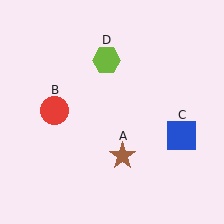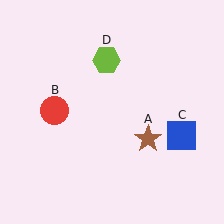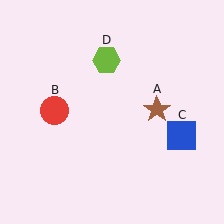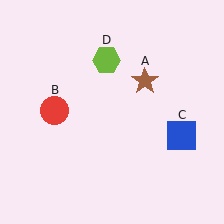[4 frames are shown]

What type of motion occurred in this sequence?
The brown star (object A) rotated counterclockwise around the center of the scene.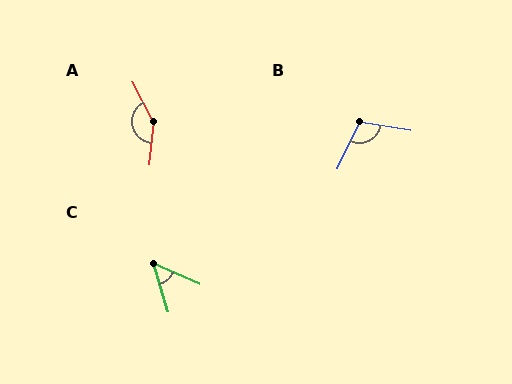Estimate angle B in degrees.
Approximately 106 degrees.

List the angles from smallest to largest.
C (50°), B (106°), A (147°).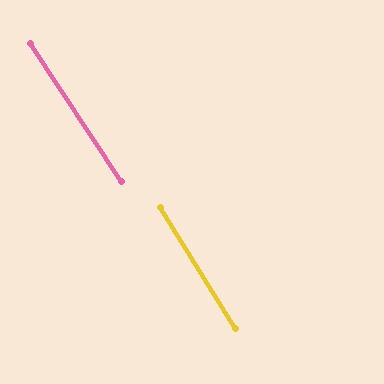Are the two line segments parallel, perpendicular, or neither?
Parallel — their directions differ by only 1.6°.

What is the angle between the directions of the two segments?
Approximately 2 degrees.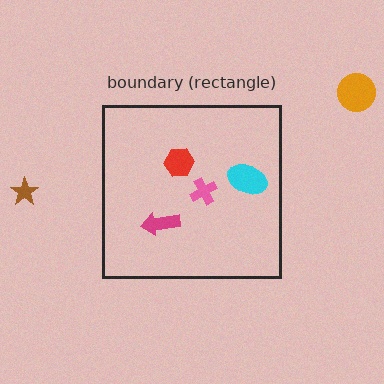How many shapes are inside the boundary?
4 inside, 2 outside.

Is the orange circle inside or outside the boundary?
Outside.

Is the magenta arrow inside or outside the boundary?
Inside.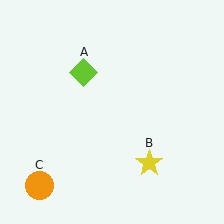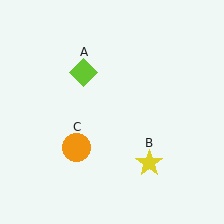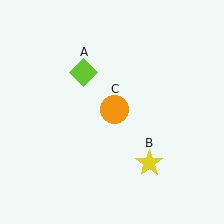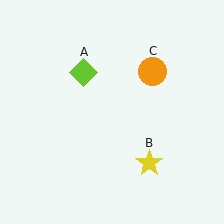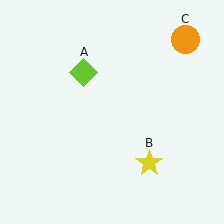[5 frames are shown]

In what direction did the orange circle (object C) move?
The orange circle (object C) moved up and to the right.